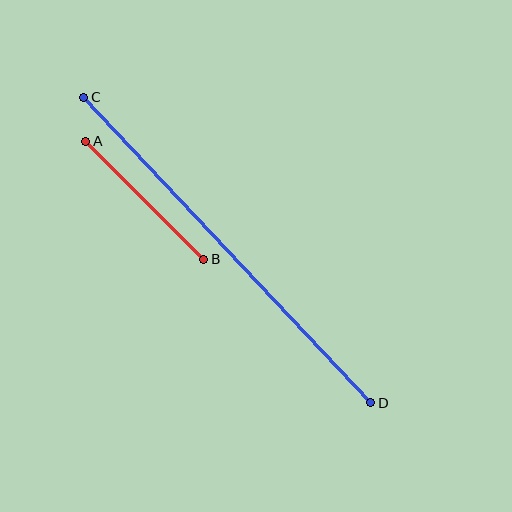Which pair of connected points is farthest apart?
Points C and D are farthest apart.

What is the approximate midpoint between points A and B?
The midpoint is at approximately (145, 200) pixels.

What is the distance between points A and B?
The distance is approximately 167 pixels.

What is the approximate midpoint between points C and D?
The midpoint is at approximately (227, 250) pixels.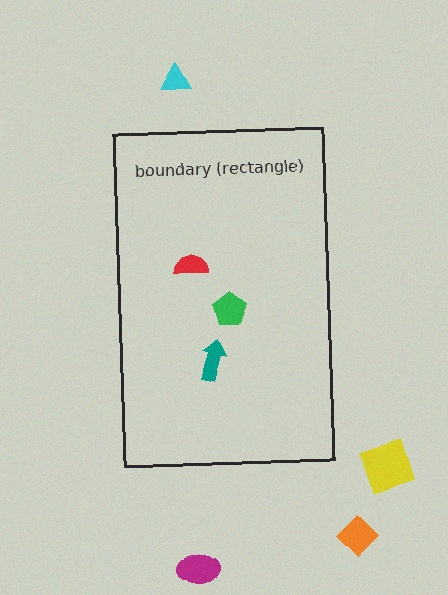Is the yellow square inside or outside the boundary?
Outside.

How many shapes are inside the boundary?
3 inside, 4 outside.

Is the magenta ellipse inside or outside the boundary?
Outside.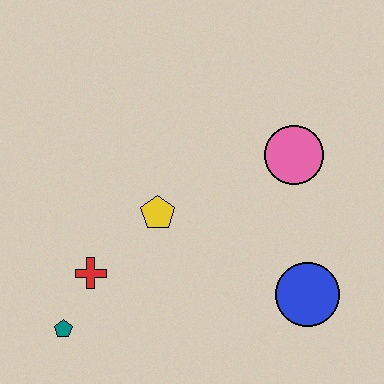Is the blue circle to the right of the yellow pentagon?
Yes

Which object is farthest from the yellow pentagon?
The blue circle is farthest from the yellow pentagon.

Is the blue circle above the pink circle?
No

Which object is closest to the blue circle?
The pink circle is closest to the blue circle.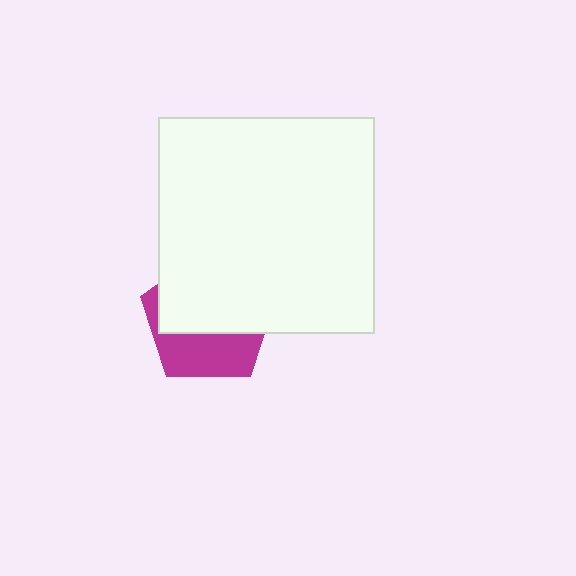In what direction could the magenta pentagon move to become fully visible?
The magenta pentagon could move down. That would shift it out from behind the white square entirely.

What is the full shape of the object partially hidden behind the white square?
The partially hidden object is a magenta pentagon.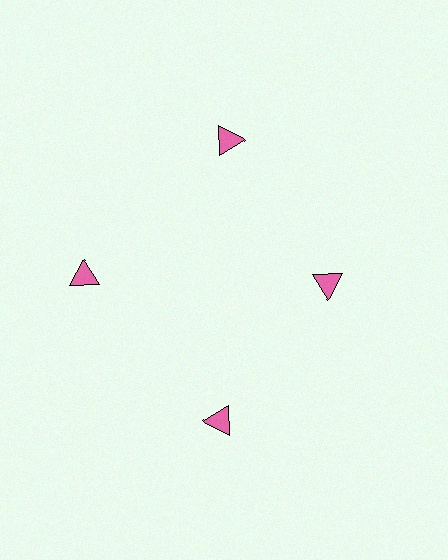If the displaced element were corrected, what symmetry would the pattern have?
It would have 4-fold rotational symmetry — the pattern would map onto itself every 90 degrees.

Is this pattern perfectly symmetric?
No. The 4 pink triangles are arranged in a ring, but one element near the 3 o'clock position is pulled inward toward the center, breaking the 4-fold rotational symmetry.